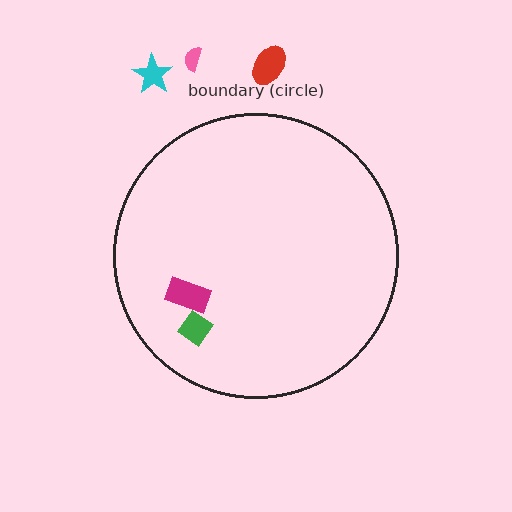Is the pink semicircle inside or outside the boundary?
Outside.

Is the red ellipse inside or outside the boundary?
Outside.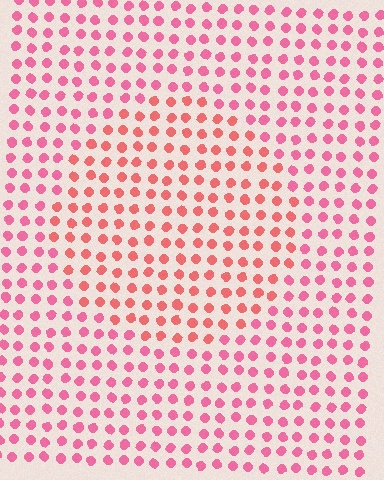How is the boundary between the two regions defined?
The boundary is defined purely by a slight shift in hue (about 23 degrees). Spacing, size, and orientation are identical on both sides.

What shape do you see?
I see a circle.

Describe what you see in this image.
The image is filled with small pink elements in a uniform arrangement. A circle-shaped region is visible where the elements are tinted to a slightly different hue, forming a subtle color boundary.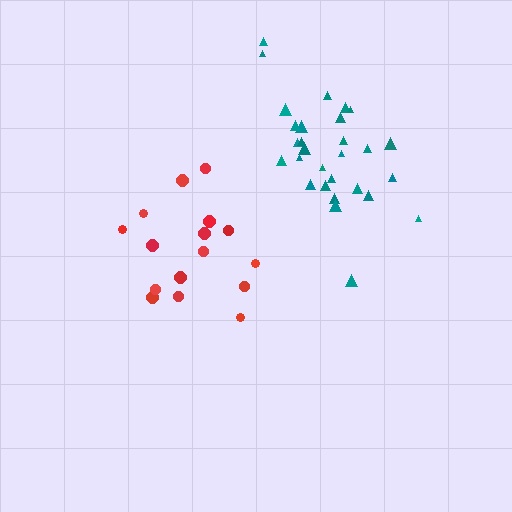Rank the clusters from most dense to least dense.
teal, red.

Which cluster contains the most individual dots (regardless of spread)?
Teal (30).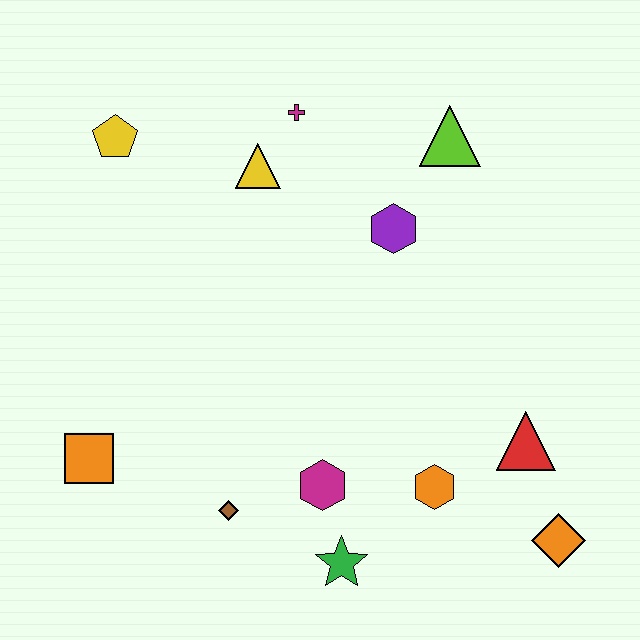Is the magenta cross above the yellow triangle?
Yes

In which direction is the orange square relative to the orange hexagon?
The orange square is to the left of the orange hexagon.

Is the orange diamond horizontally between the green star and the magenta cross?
No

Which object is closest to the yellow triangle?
The magenta cross is closest to the yellow triangle.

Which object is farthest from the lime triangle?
The orange square is farthest from the lime triangle.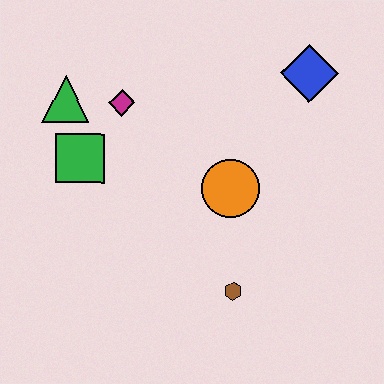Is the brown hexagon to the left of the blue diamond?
Yes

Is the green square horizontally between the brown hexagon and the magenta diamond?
No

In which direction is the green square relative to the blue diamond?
The green square is to the left of the blue diamond.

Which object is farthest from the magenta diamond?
The brown hexagon is farthest from the magenta diamond.